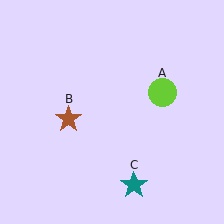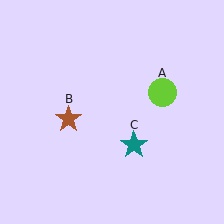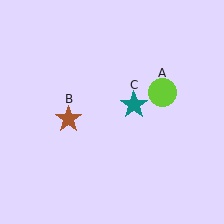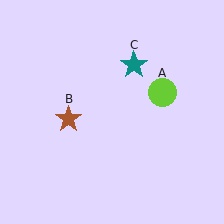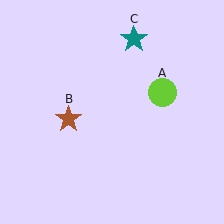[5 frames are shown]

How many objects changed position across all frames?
1 object changed position: teal star (object C).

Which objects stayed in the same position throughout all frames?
Lime circle (object A) and brown star (object B) remained stationary.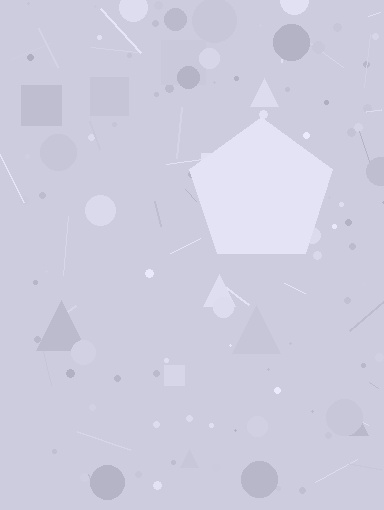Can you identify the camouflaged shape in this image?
The camouflaged shape is a pentagon.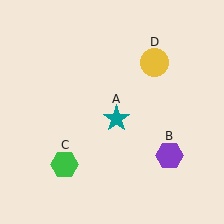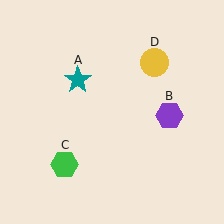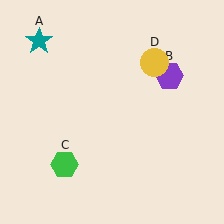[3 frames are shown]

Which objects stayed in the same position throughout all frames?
Green hexagon (object C) and yellow circle (object D) remained stationary.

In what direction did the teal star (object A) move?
The teal star (object A) moved up and to the left.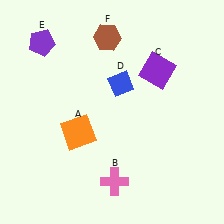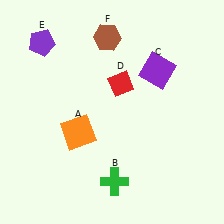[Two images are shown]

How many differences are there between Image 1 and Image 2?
There are 2 differences between the two images.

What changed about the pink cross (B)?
In Image 1, B is pink. In Image 2, it changed to green.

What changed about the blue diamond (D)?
In Image 1, D is blue. In Image 2, it changed to red.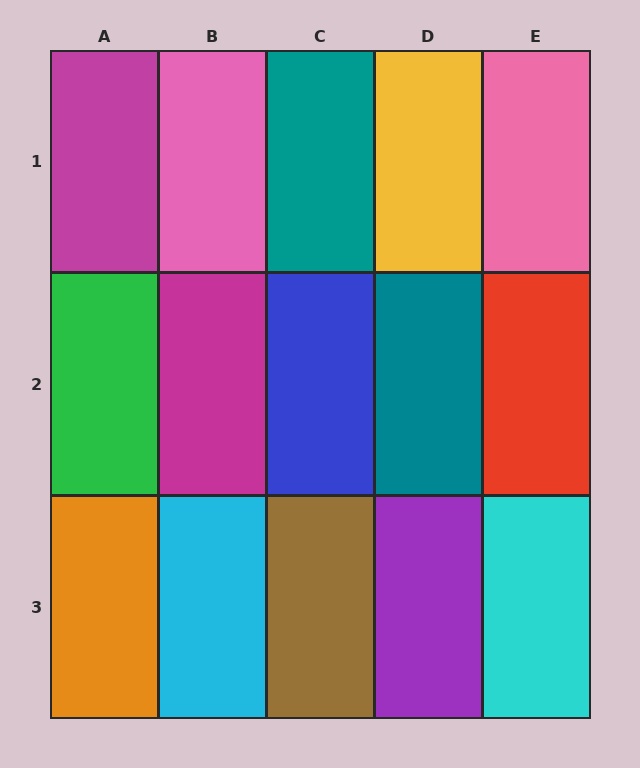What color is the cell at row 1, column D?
Yellow.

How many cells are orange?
1 cell is orange.